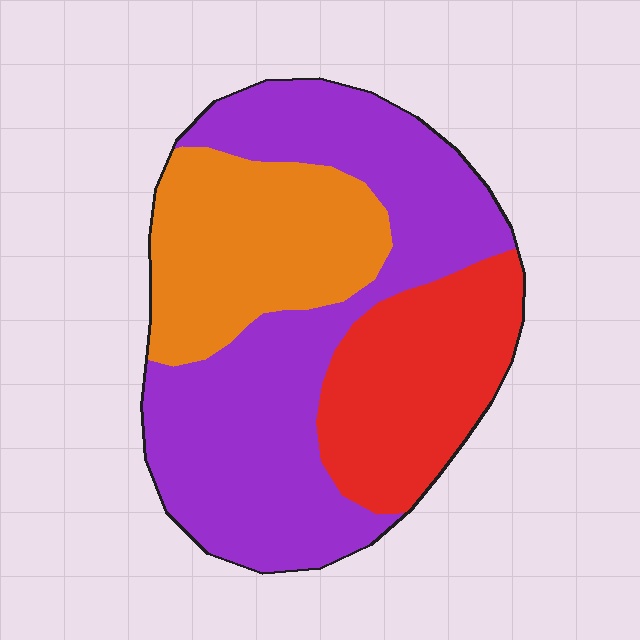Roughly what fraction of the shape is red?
Red takes up between a sixth and a third of the shape.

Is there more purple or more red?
Purple.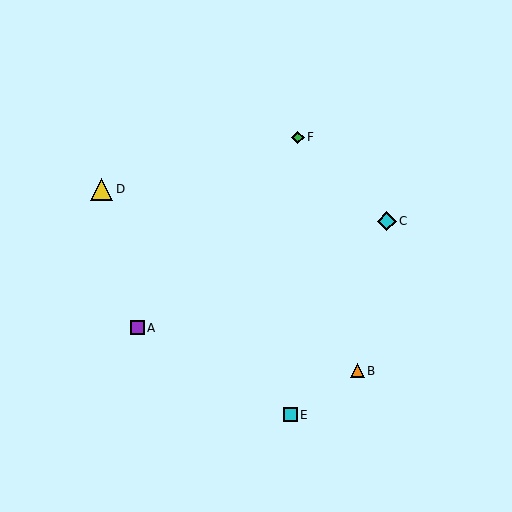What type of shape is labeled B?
Shape B is an orange triangle.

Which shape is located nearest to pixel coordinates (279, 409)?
The cyan square (labeled E) at (290, 415) is nearest to that location.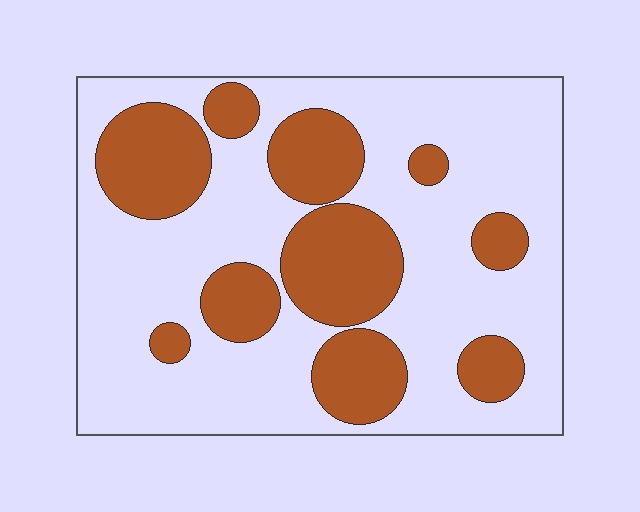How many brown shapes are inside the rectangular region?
10.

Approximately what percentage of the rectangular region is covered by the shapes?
Approximately 30%.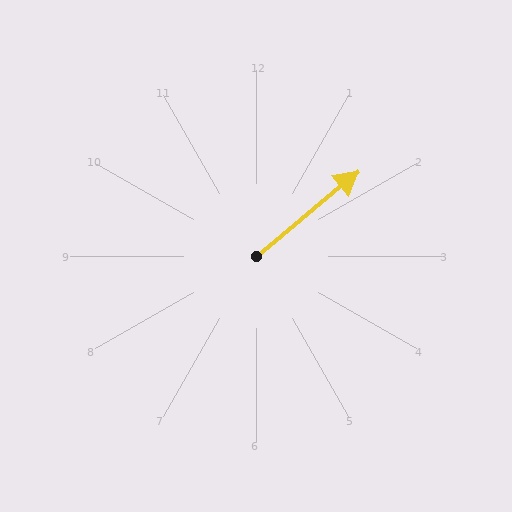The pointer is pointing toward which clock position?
Roughly 2 o'clock.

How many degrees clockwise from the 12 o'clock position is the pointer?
Approximately 50 degrees.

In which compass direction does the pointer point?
Northeast.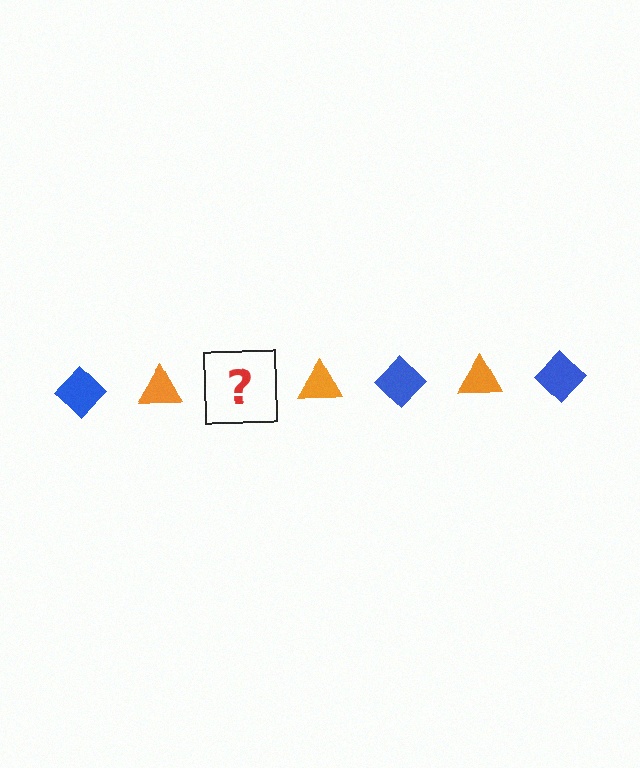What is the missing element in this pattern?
The missing element is a blue diamond.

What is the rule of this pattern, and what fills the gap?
The rule is that the pattern alternates between blue diamond and orange triangle. The gap should be filled with a blue diamond.